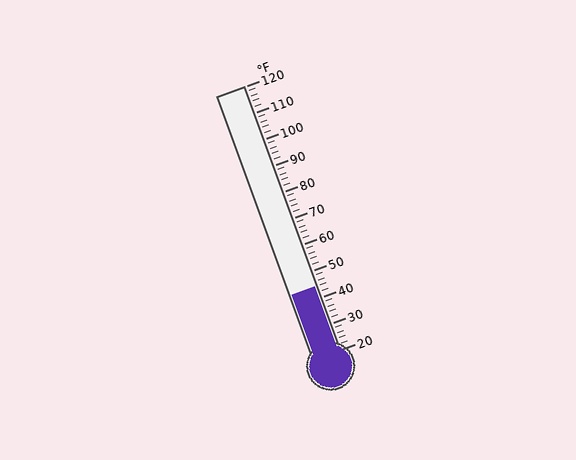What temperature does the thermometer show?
The thermometer shows approximately 44°F.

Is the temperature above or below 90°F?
The temperature is below 90°F.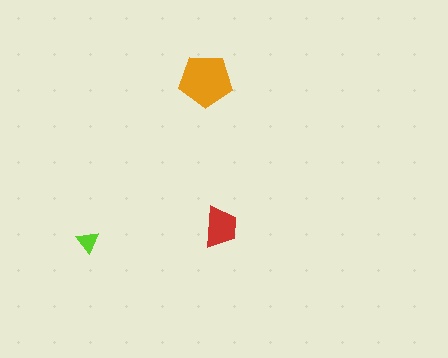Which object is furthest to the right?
The red trapezoid is rightmost.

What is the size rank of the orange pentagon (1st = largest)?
1st.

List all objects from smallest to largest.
The lime triangle, the red trapezoid, the orange pentagon.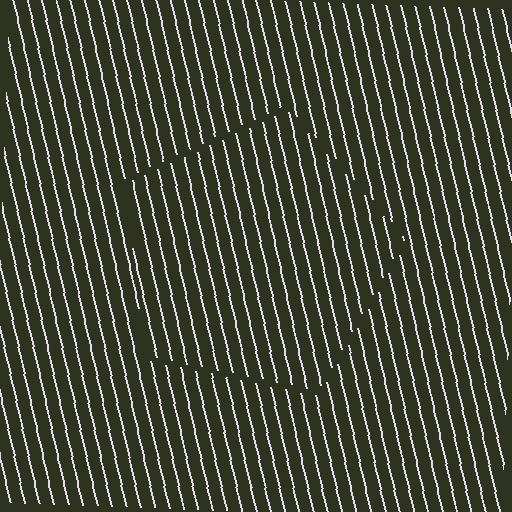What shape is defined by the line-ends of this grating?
An illusory pentagon. The interior of the shape contains the same grating, shifted by half a period — the contour is defined by the phase discontinuity where line-ends from the inner and outer gratings abut.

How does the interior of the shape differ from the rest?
The interior of the shape contains the same grating, shifted by half a period — the contour is defined by the phase discontinuity where line-ends from the inner and outer gratings abut.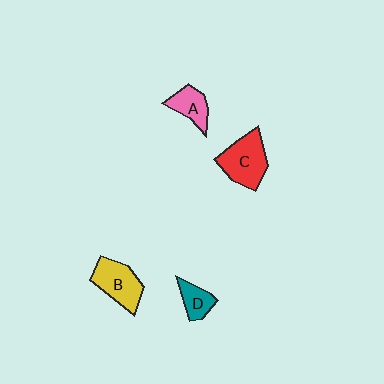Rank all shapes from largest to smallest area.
From largest to smallest: C (red), B (yellow), A (pink), D (teal).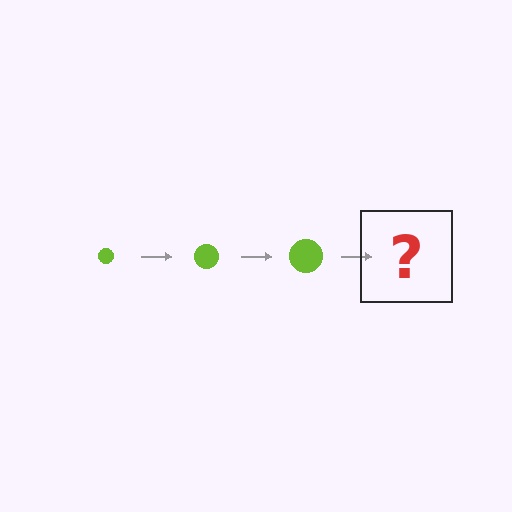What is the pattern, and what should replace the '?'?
The pattern is that the circle gets progressively larger each step. The '?' should be a lime circle, larger than the previous one.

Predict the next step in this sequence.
The next step is a lime circle, larger than the previous one.